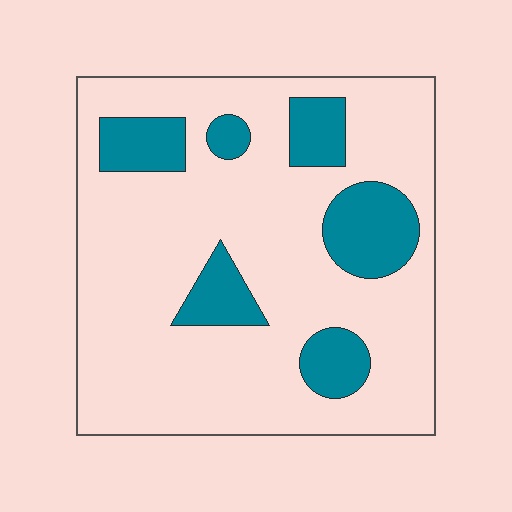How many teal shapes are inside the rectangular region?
6.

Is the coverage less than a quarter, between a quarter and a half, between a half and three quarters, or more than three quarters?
Less than a quarter.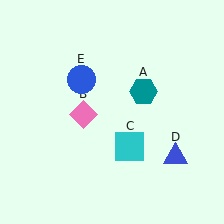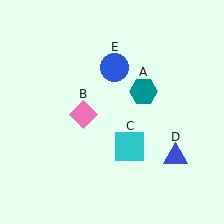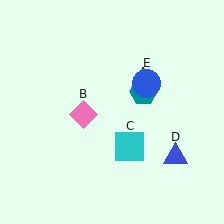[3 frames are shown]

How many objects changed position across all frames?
1 object changed position: blue circle (object E).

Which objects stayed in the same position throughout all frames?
Teal hexagon (object A) and pink diamond (object B) and cyan square (object C) and blue triangle (object D) remained stationary.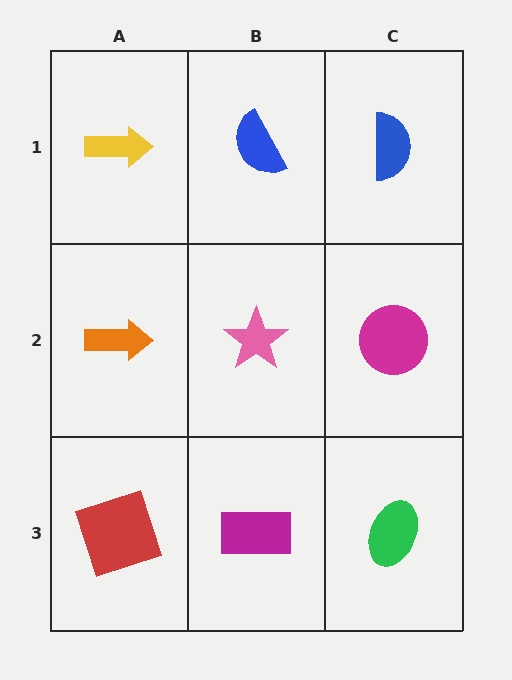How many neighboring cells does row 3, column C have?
2.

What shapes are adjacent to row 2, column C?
A blue semicircle (row 1, column C), a green ellipse (row 3, column C), a pink star (row 2, column B).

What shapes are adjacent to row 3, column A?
An orange arrow (row 2, column A), a magenta rectangle (row 3, column B).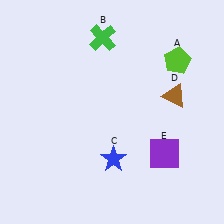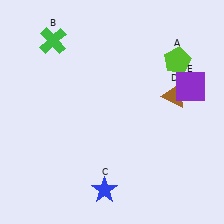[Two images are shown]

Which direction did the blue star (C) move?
The blue star (C) moved down.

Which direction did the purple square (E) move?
The purple square (E) moved up.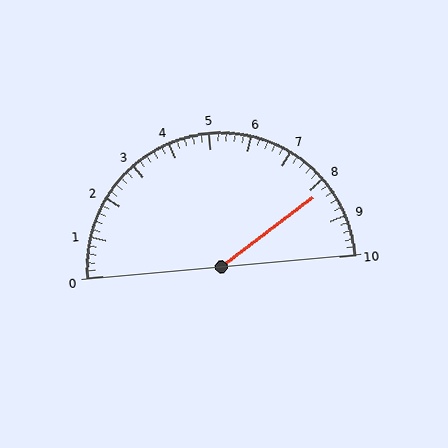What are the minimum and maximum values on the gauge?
The gauge ranges from 0 to 10.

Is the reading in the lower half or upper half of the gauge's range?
The reading is in the upper half of the range (0 to 10).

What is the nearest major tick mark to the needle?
The nearest major tick mark is 8.